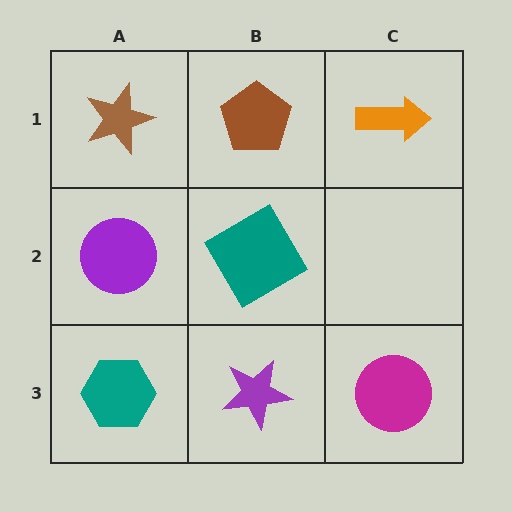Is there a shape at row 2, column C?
No, that cell is empty.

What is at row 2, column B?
A teal diamond.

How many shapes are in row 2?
2 shapes.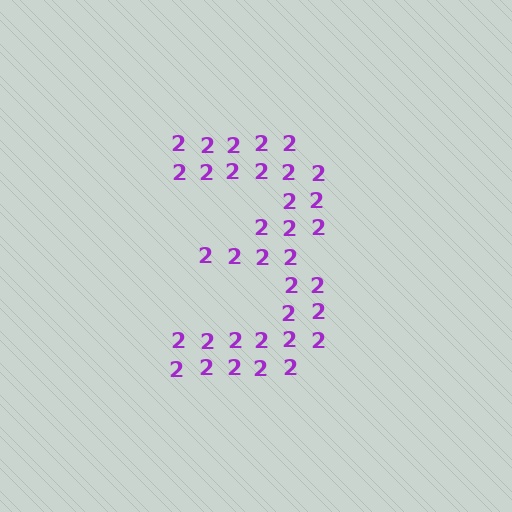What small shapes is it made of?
It is made of small digit 2's.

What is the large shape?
The large shape is the digit 3.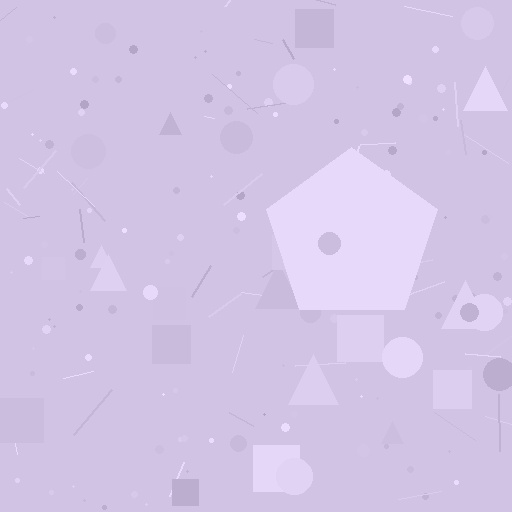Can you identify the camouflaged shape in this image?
The camouflaged shape is a pentagon.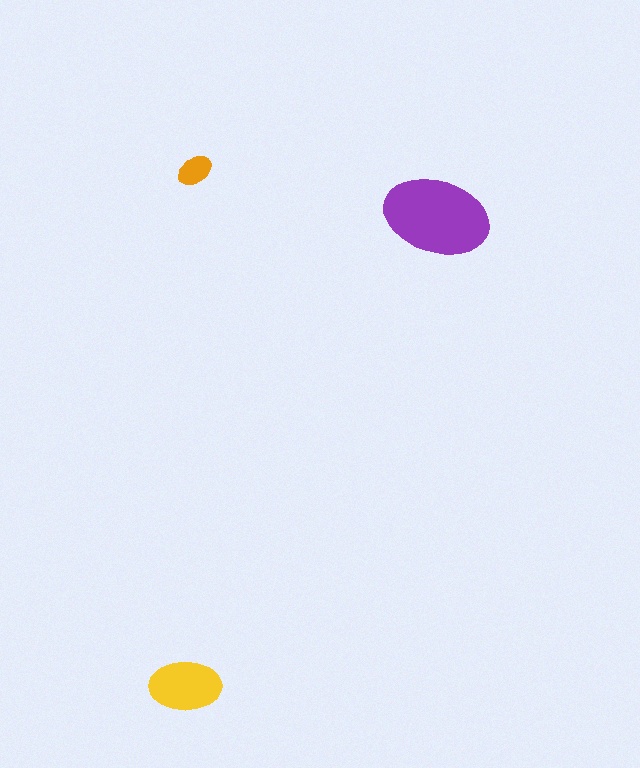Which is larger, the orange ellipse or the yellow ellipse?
The yellow one.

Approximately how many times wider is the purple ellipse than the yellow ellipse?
About 1.5 times wider.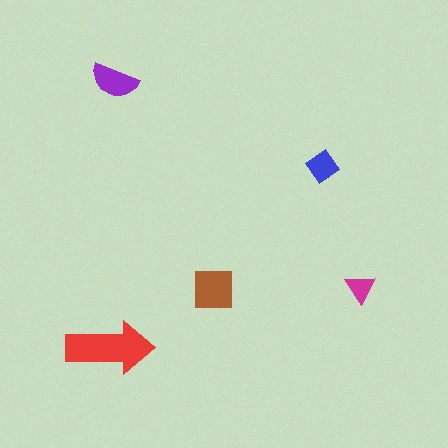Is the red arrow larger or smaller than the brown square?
Larger.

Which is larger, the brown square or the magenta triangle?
The brown square.